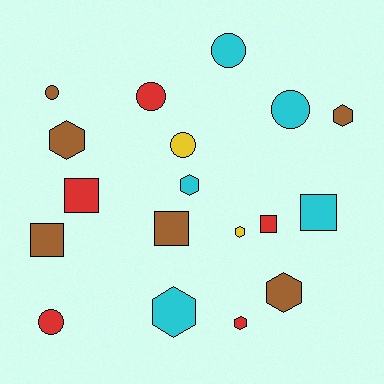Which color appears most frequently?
Brown, with 6 objects.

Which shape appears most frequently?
Hexagon, with 7 objects.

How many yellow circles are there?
There is 1 yellow circle.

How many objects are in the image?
There are 18 objects.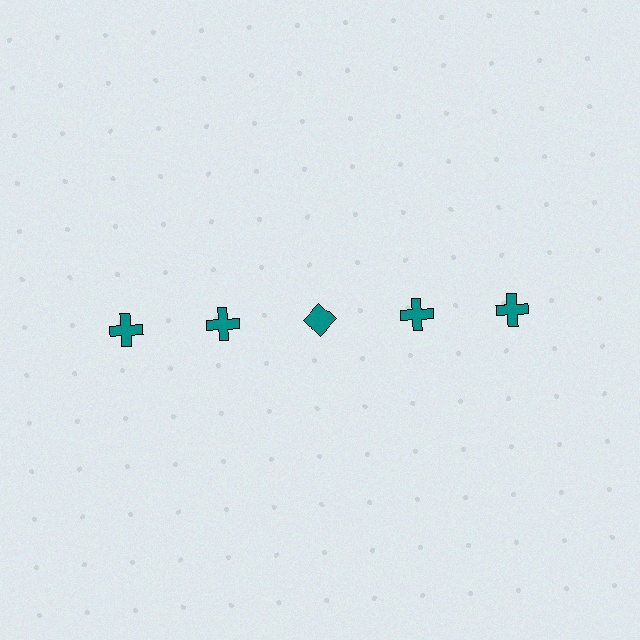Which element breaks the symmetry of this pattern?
The teal diamond in the top row, center column breaks the symmetry. All other shapes are teal crosses.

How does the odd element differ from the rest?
It has a different shape: diamond instead of cross.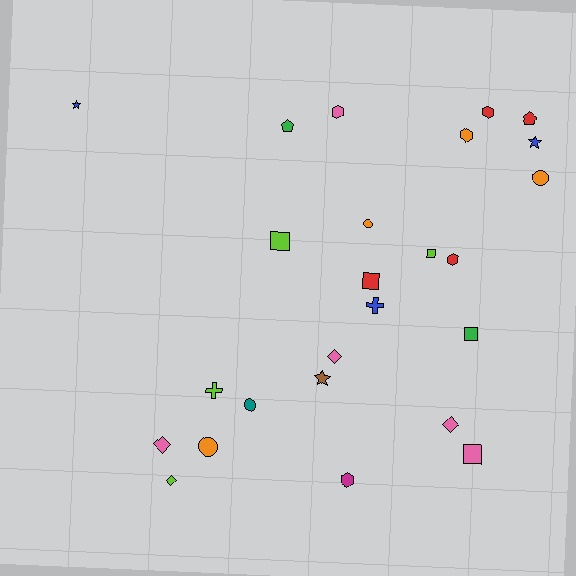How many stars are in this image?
There are 3 stars.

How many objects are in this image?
There are 25 objects.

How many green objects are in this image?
There are 2 green objects.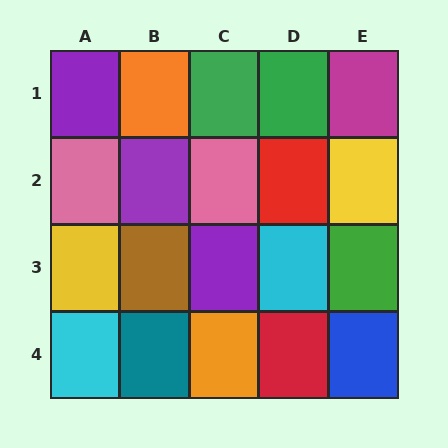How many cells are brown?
1 cell is brown.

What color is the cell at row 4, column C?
Orange.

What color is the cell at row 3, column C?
Purple.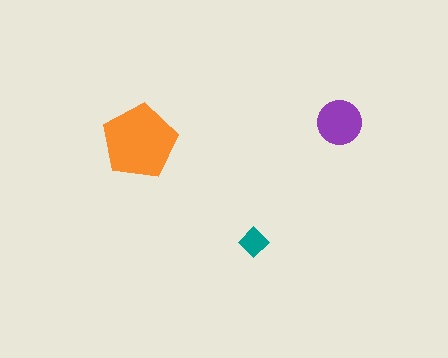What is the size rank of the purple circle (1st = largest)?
2nd.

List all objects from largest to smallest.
The orange pentagon, the purple circle, the teal diamond.